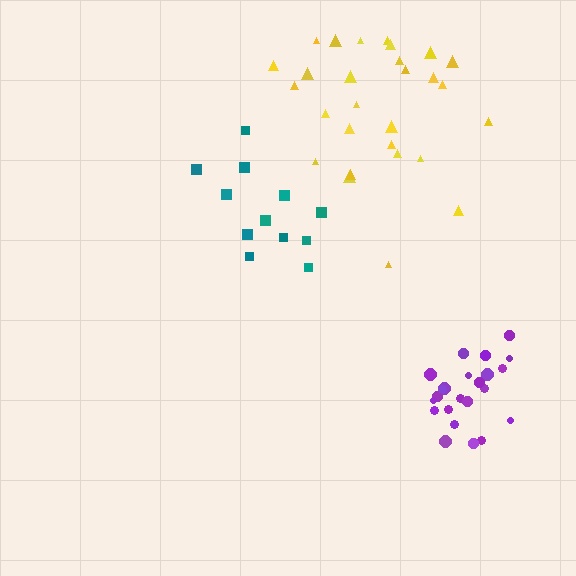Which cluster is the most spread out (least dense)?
Yellow.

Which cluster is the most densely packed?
Purple.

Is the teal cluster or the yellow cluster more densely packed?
Teal.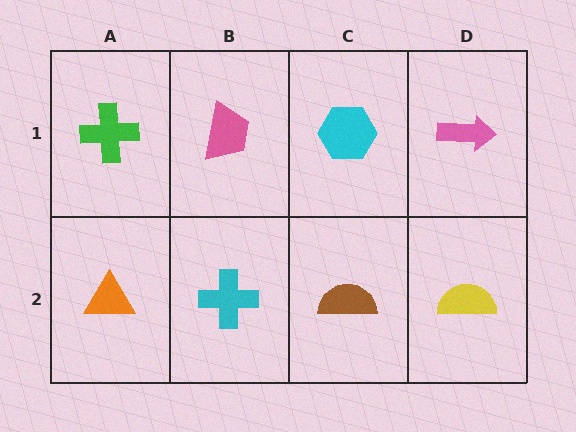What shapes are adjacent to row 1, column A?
An orange triangle (row 2, column A), a pink trapezoid (row 1, column B).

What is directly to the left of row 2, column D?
A brown semicircle.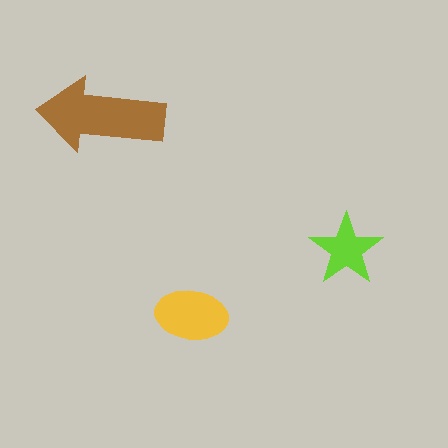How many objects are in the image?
There are 3 objects in the image.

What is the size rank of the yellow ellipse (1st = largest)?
2nd.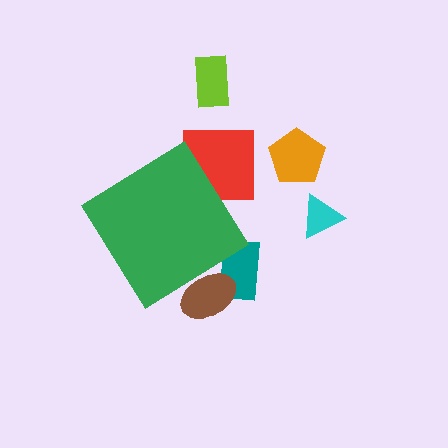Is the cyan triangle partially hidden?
No, the cyan triangle is fully visible.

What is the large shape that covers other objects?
A green diamond.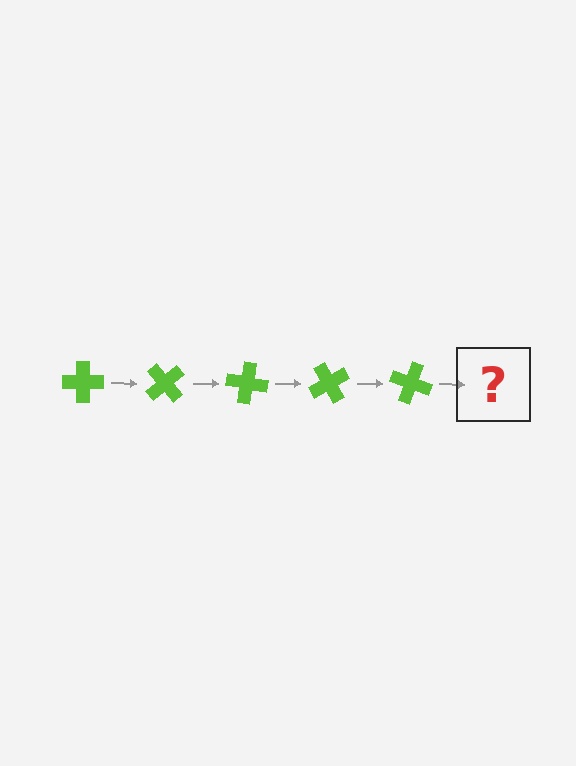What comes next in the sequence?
The next element should be a lime cross rotated 250 degrees.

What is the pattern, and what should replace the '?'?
The pattern is that the cross rotates 50 degrees each step. The '?' should be a lime cross rotated 250 degrees.